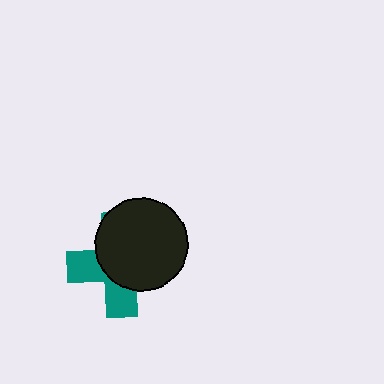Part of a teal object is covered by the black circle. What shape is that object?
It is a cross.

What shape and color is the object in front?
The object in front is a black circle.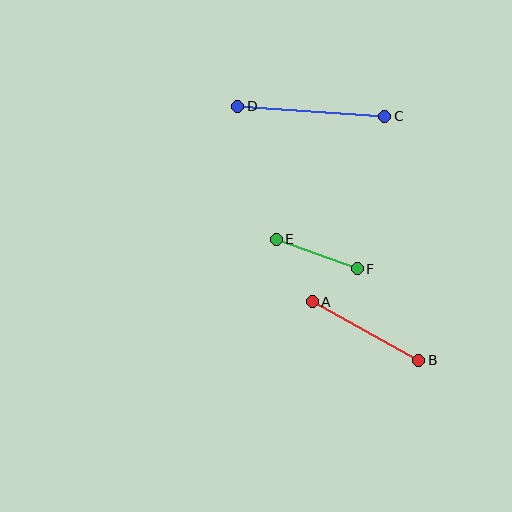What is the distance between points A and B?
The distance is approximately 122 pixels.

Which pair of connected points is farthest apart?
Points C and D are farthest apart.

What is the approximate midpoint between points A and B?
The midpoint is at approximately (365, 331) pixels.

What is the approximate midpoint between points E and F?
The midpoint is at approximately (317, 254) pixels.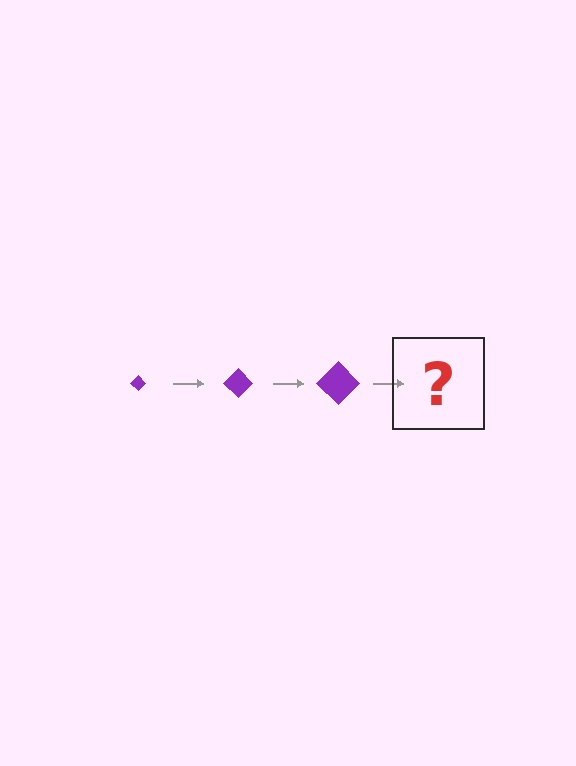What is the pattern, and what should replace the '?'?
The pattern is that the diamond gets progressively larger each step. The '?' should be a purple diamond, larger than the previous one.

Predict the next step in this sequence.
The next step is a purple diamond, larger than the previous one.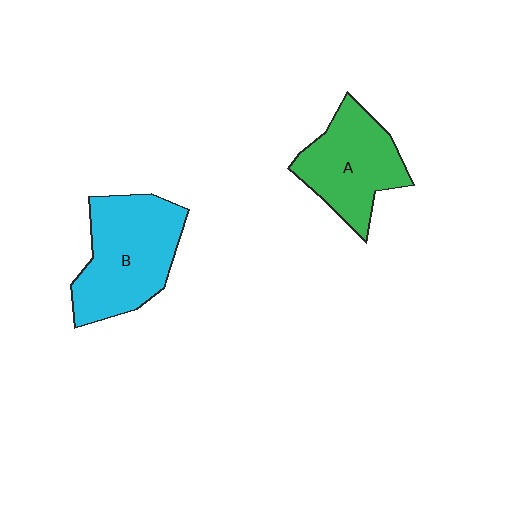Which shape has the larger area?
Shape B (cyan).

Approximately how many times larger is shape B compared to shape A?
Approximately 1.2 times.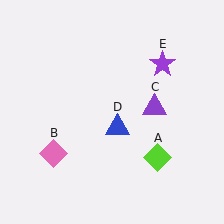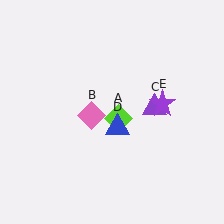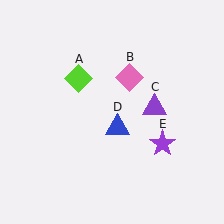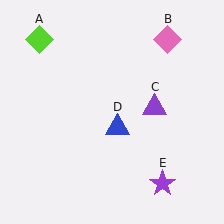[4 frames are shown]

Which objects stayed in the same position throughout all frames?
Purple triangle (object C) and blue triangle (object D) remained stationary.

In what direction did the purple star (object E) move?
The purple star (object E) moved down.